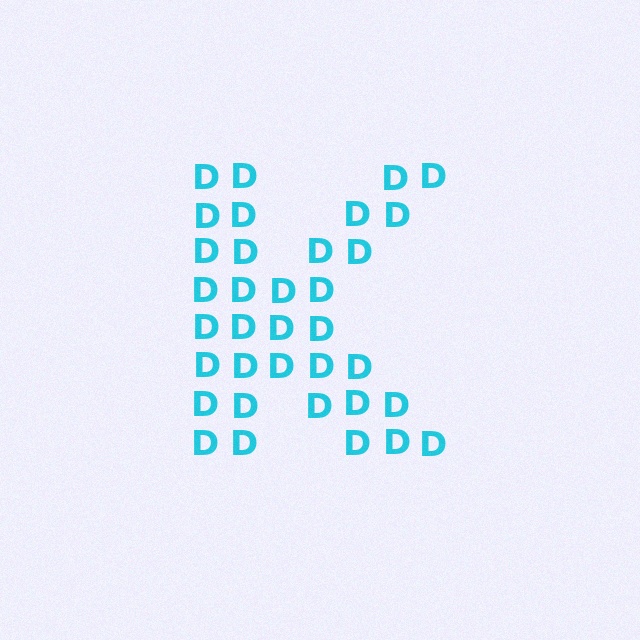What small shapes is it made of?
It is made of small letter D's.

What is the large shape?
The large shape is the letter K.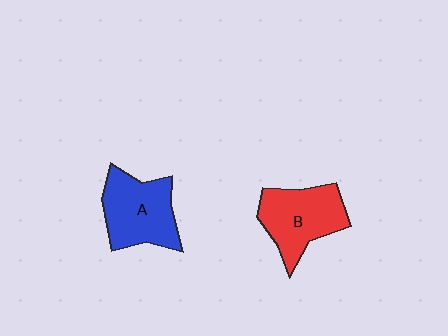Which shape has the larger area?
Shape A (blue).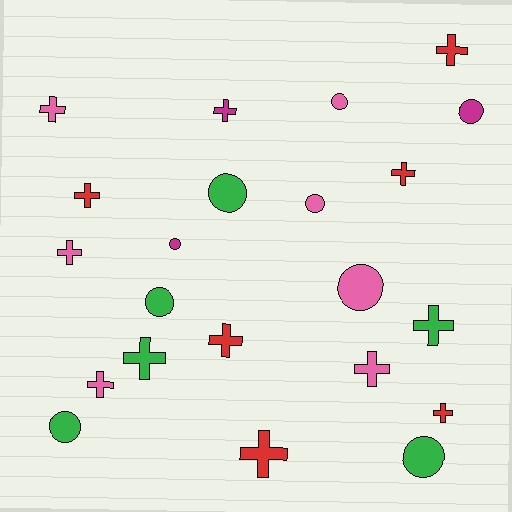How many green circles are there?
There are 4 green circles.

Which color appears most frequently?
Pink, with 7 objects.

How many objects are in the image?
There are 22 objects.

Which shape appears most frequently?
Cross, with 13 objects.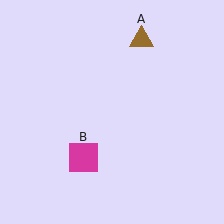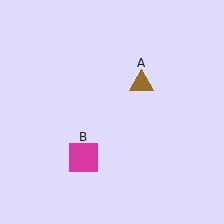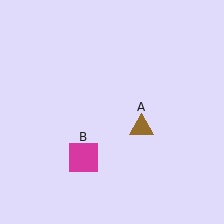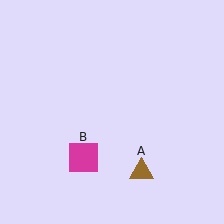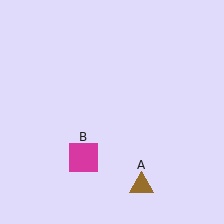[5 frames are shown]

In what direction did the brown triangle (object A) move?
The brown triangle (object A) moved down.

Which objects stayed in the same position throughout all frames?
Magenta square (object B) remained stationary.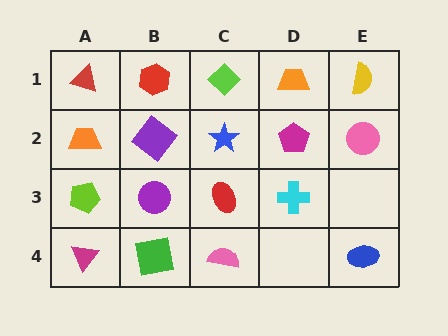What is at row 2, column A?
An orange trapezoid.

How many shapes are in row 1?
5 shapes.